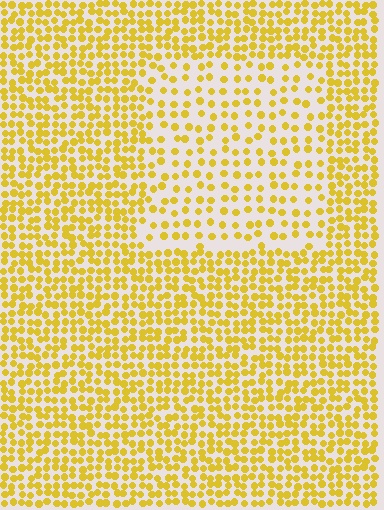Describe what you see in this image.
The image contains small yellow elements arranged at two different densities. A rectangle-shaped region is visible where the elements are less densely packed than the surrounding area.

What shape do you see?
I see a rectangle.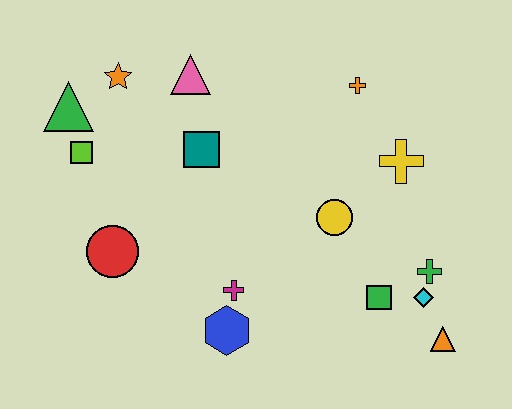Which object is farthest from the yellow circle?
The green triangle is farthest from the yellow circle.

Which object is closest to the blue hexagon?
The magenta cross is closest to the blue hexagon.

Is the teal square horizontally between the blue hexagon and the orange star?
Yes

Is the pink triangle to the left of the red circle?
No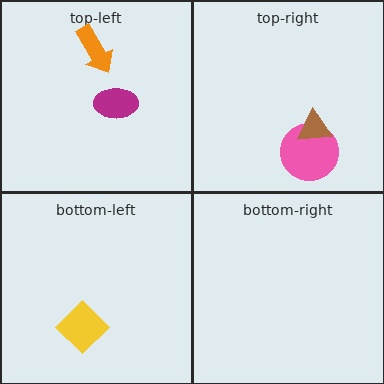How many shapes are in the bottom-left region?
1.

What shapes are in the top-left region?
The orange arrow, the magenta ellipse.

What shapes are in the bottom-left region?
The yellow diamond.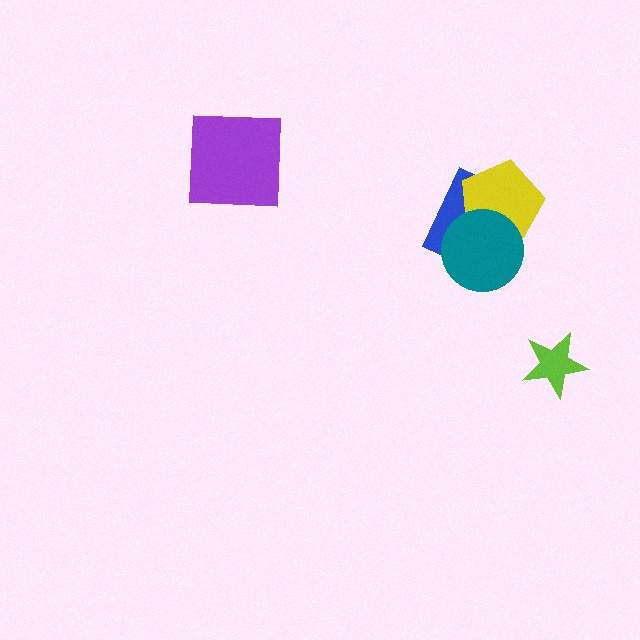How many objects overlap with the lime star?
0 objects overlap with the lime star.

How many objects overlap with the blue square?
2 objects overlap with the blue square.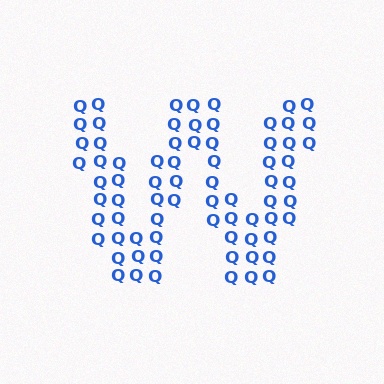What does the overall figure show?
The overall figure shows the letter W.